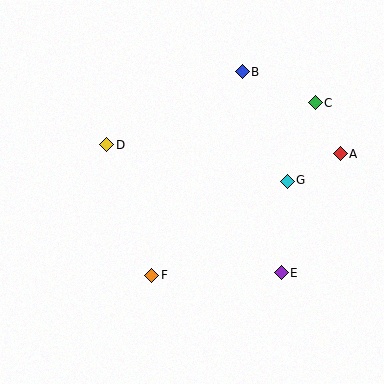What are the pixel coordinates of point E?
Point E is at (282, 272).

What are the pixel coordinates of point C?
Point C is at (315, 103).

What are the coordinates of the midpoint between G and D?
The midpoint between G and D is at (197, 163).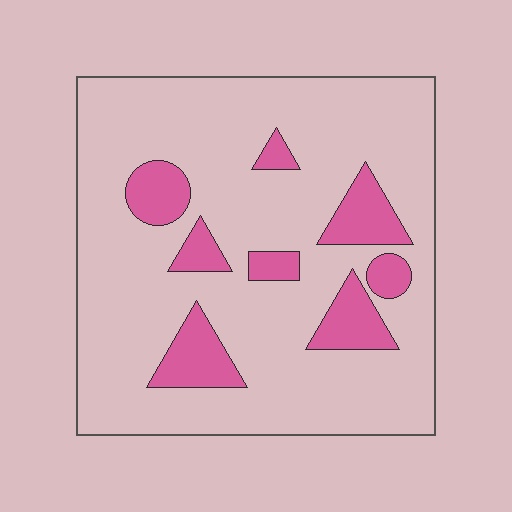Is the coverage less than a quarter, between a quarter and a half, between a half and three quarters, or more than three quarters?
Less than a quarter.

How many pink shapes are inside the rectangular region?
8.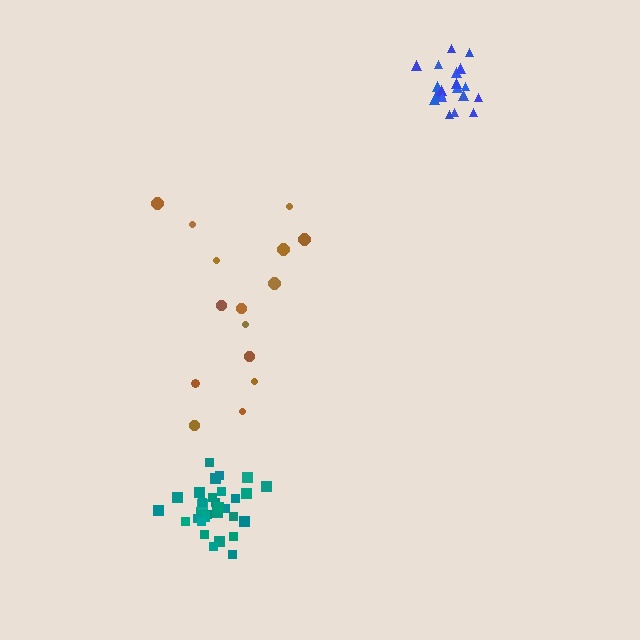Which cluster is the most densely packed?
Teal.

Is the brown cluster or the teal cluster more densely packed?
Teal.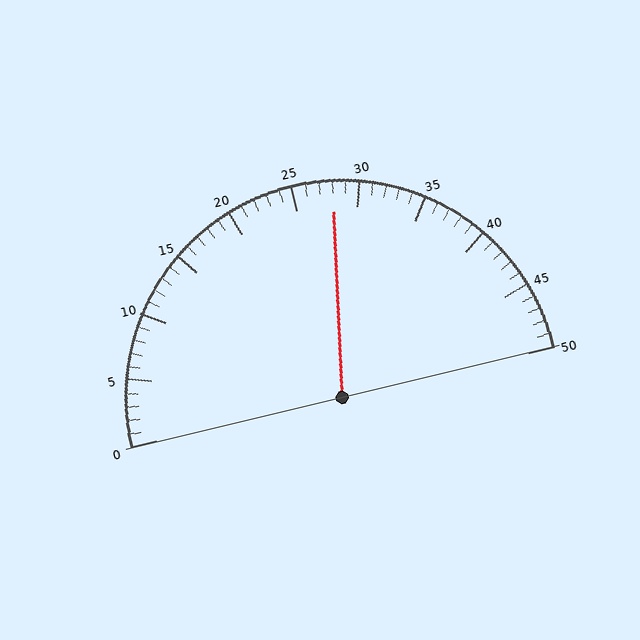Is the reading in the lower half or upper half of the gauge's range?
The reading is in the upper half of the range (0 to 50).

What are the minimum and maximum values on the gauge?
The gauge ranges from 0 to 50.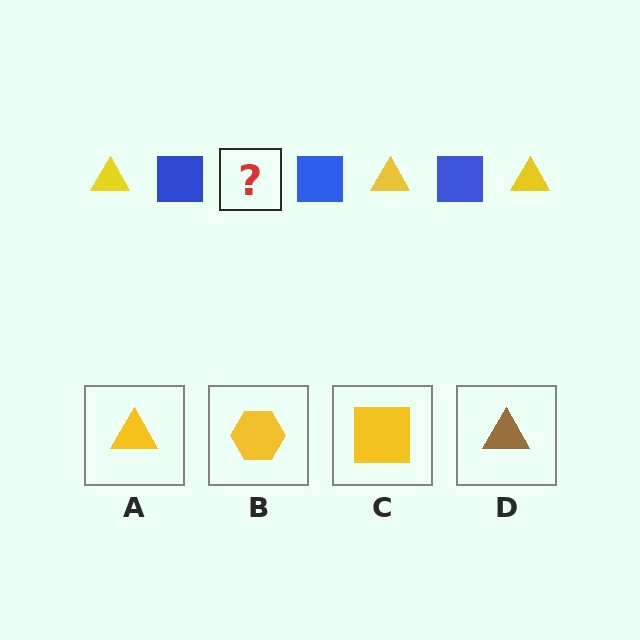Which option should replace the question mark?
Option A.